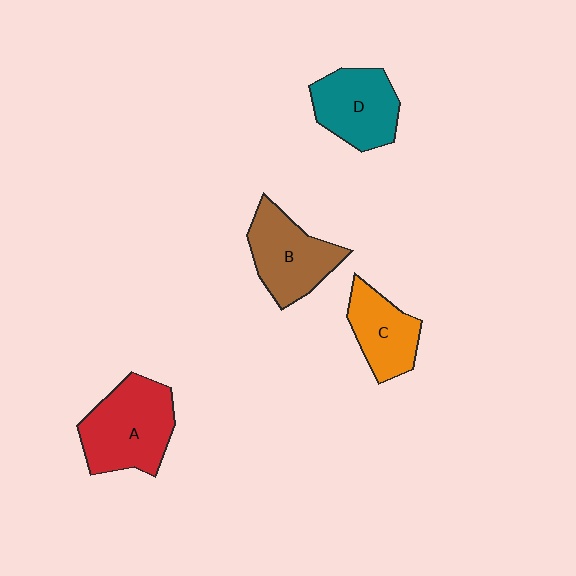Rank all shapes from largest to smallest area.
From largest to smallest: A (red), B (brown), D (teal), C (orange).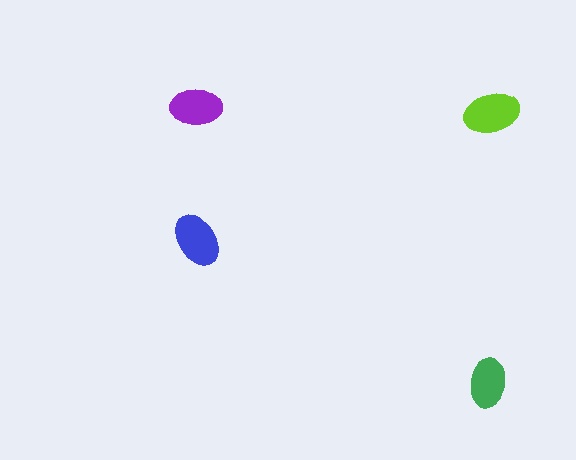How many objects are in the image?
There are 4 objects in the image.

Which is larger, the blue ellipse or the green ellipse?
The blue one.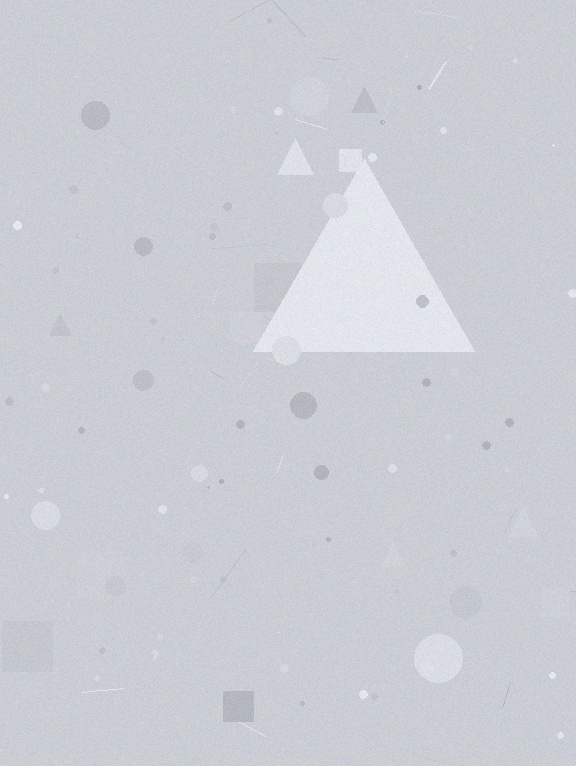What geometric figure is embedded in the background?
A triangle is embedded in the background.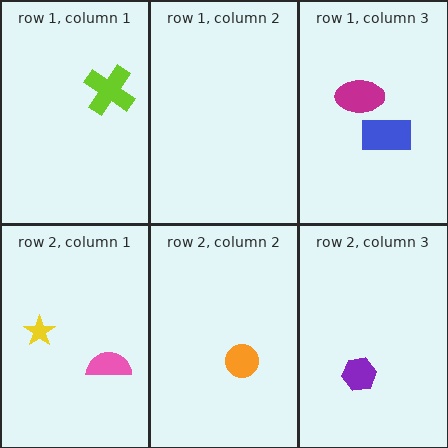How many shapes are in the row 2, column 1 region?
2.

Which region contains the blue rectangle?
The row 1, column 3 region.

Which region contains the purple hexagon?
The row 2, column 3 region.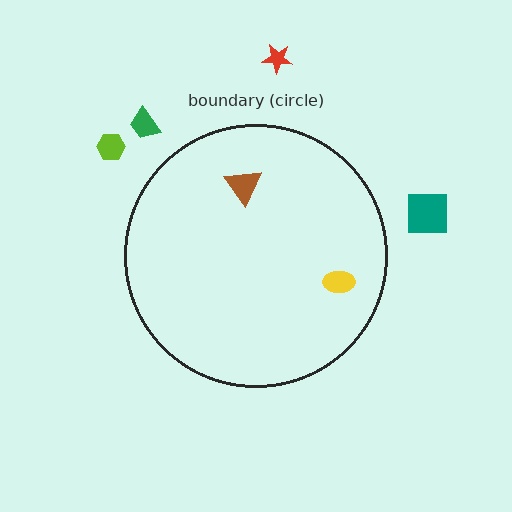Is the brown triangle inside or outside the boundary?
Inside.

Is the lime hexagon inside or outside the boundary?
Outside.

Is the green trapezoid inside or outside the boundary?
Outside.